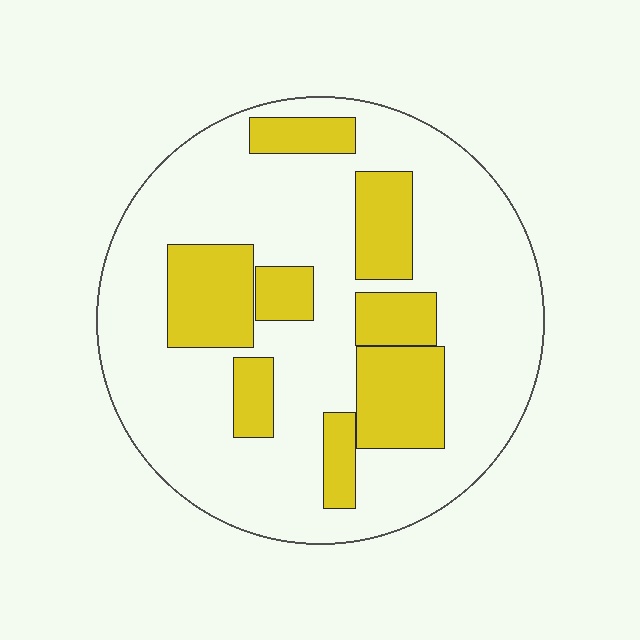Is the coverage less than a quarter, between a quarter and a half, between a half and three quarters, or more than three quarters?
Between a quarter and a half.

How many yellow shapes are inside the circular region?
8.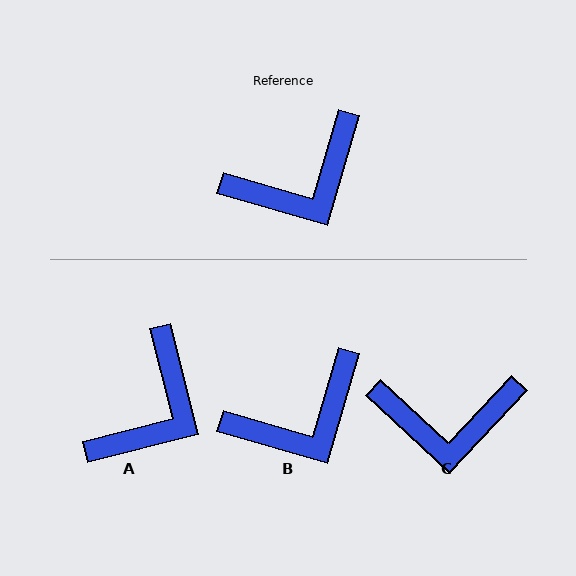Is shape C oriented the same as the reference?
No, it is off by about 27 degrees.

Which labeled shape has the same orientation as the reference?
B.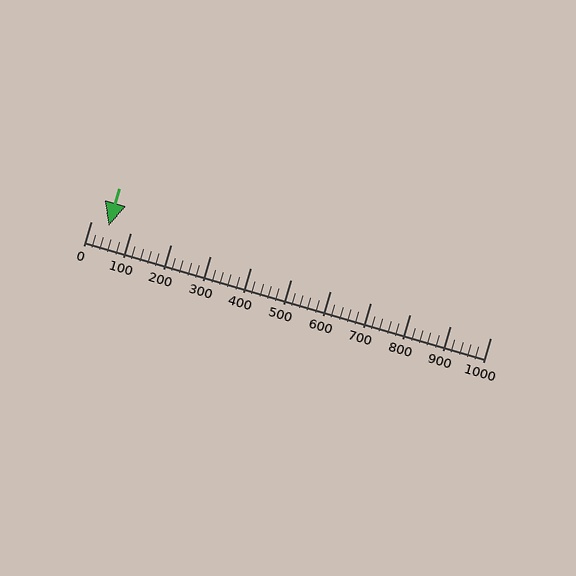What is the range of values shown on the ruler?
The ruler shows values from 0 to 1000.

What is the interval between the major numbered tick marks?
The major tick marks are spaced 100 units apart.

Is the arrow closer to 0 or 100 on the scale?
The arrow is closer to 0.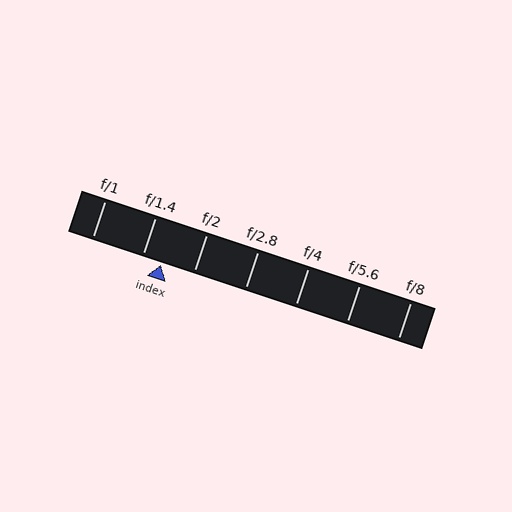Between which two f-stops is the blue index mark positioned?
The index mark is between f/1.4 and f/2.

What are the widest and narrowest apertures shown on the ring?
The widest aperture shown is f/1 and the narrowest is f/8.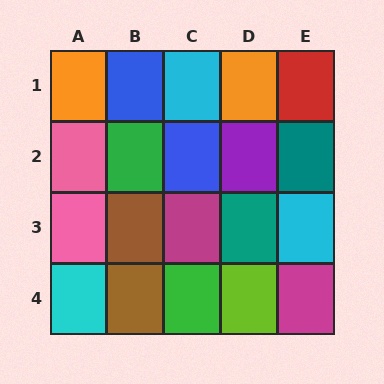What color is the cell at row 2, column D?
Purple.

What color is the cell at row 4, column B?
Brown.